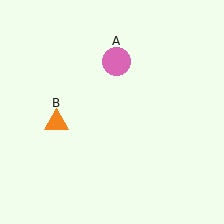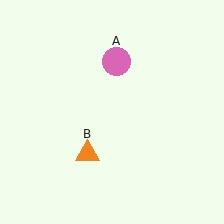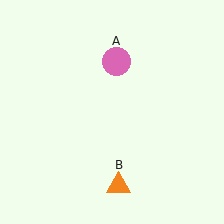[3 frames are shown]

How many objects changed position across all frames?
1 object changed position: orange triangle (object B).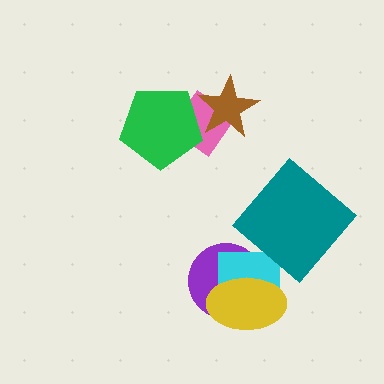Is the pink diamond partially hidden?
Yes, it is partially covered by another shape.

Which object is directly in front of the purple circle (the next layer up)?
The cyan rectangle is directly in front of the purple circle.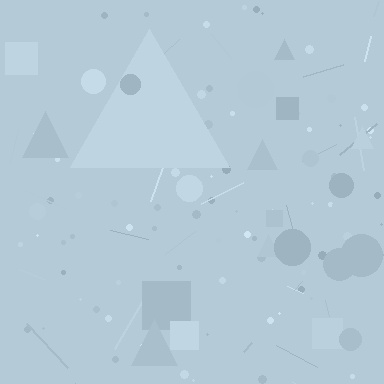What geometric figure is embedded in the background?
A triangle is embedded in the background.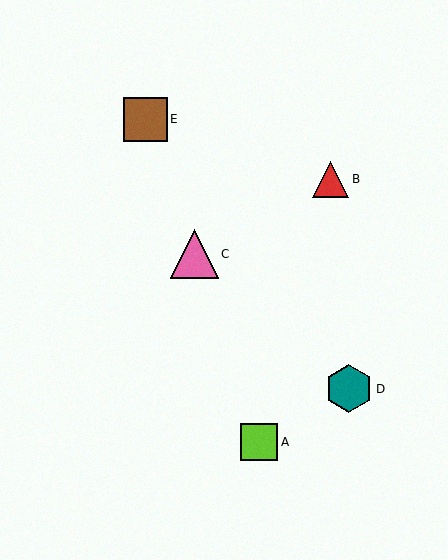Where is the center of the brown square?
The center of the brown square is at (145, 119).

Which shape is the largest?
The pink triangle (labeled C) is the largest.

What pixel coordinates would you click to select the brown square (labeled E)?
Click at (145, 119) to select the brown square E.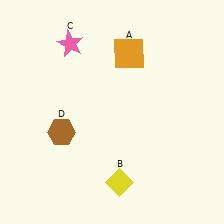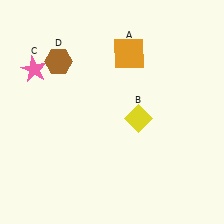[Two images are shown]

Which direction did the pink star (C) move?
The pink star (C) moved left.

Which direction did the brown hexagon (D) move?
The brown hexagon (D) moved up.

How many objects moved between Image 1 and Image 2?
3 objects moved between the two images.